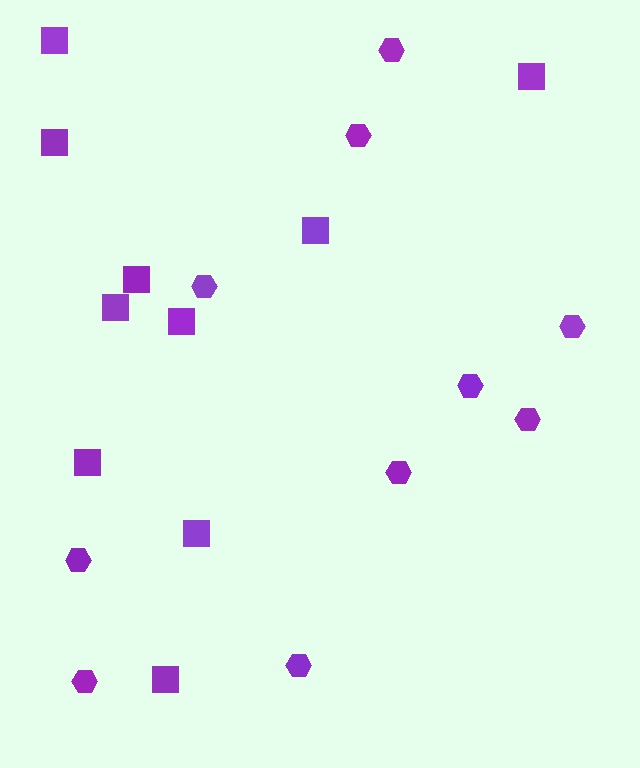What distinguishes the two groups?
There are 2 groups: one group of hexagons (10) and one group of squares (10).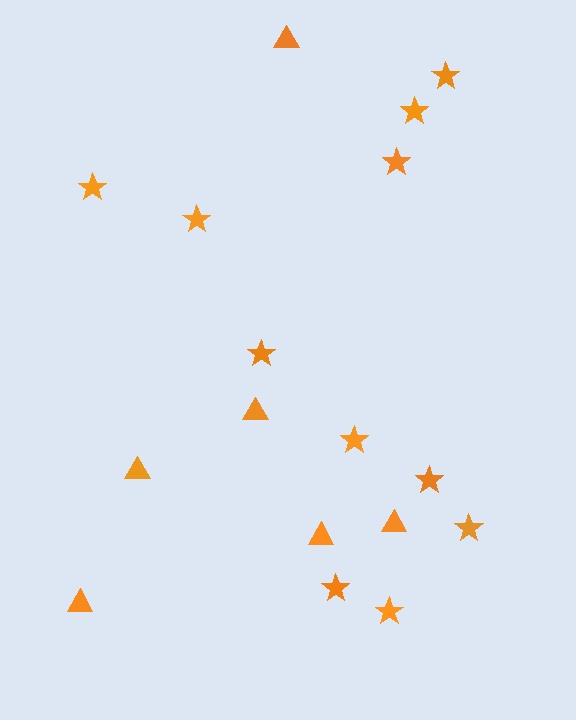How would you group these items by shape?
There are 2 groups: one group of stars (11) and one group of triangles (6).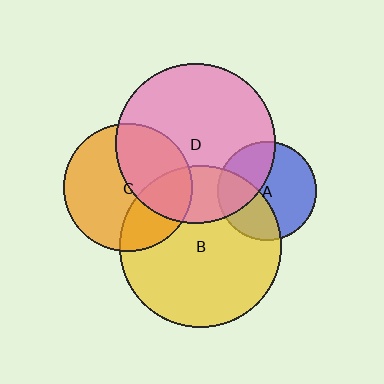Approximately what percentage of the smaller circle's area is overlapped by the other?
Approximately 40%.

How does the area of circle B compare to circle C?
Approximately 1.6 times.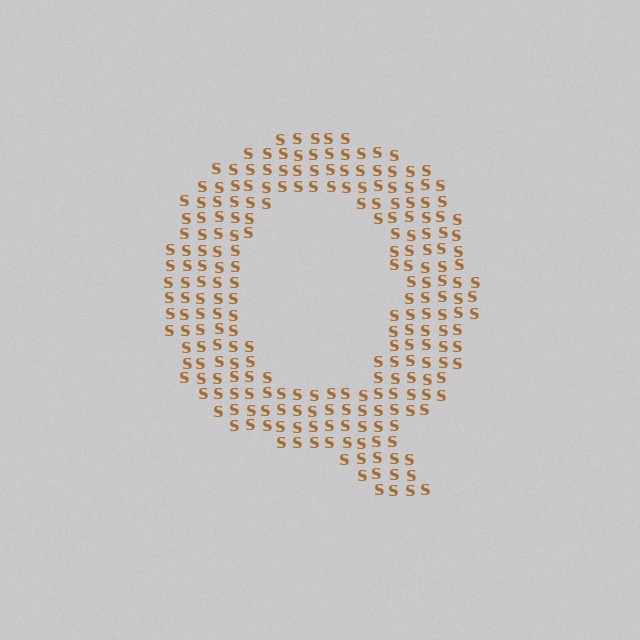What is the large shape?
The large shape is the letter Q.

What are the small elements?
The small elements are letter S's.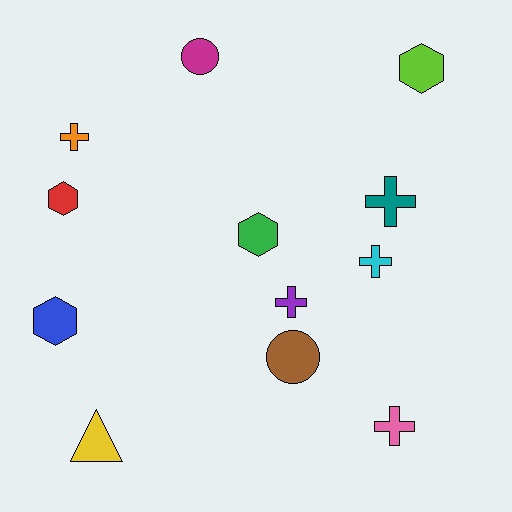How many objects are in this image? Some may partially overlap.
There are 12 objects.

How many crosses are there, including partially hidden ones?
There are 5 crosses.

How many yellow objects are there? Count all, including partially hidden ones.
There is 1 yellow object.